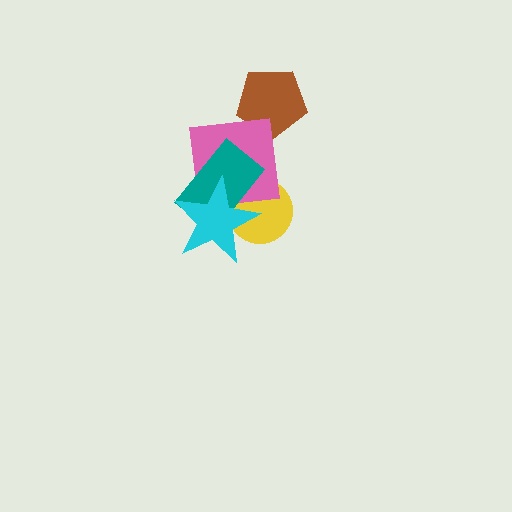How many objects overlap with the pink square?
3 objects overlap with the pink square.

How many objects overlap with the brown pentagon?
0 objects overlap with the brown pentagon.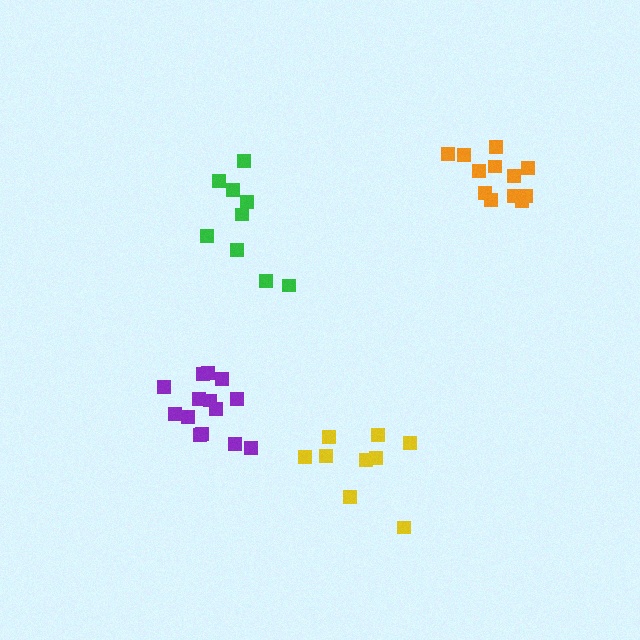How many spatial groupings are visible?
There are 4 spatial groupings.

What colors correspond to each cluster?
The clusters are colored: green, yellow, orange, purple.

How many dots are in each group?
Group 1: 9 dots, Group 2: 9 dots, Group 3: 12 dots, Group 4: 14 dots (44 total).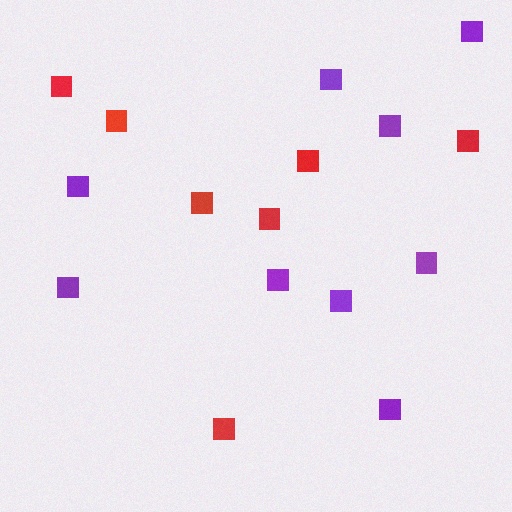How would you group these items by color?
There are 2 groups: one group of red squares (7) and one group of purple squares (9).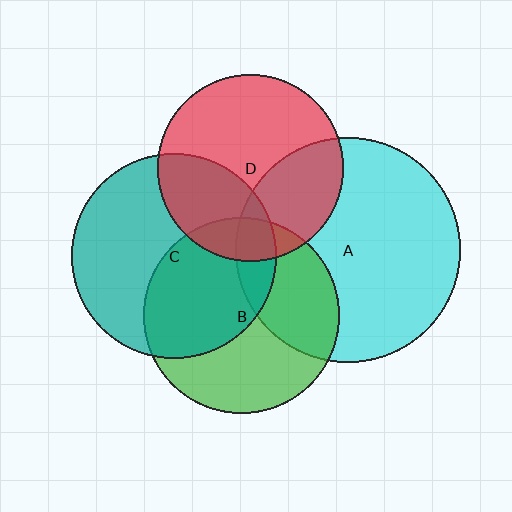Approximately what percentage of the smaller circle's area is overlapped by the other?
Approximately 30%.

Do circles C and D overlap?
Yes.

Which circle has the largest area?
Circle A (cyan).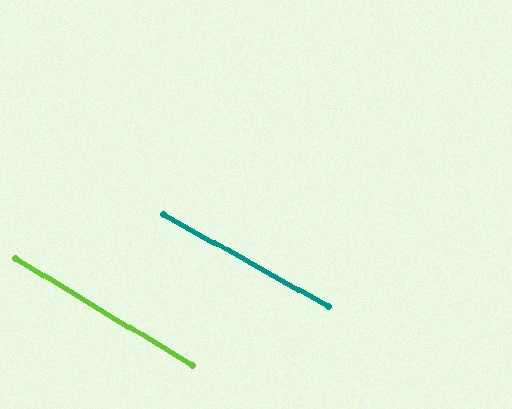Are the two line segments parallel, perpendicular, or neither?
Parallel — their directions differ by only 1.8°.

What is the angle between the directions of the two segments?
Approximately 2 degrees.